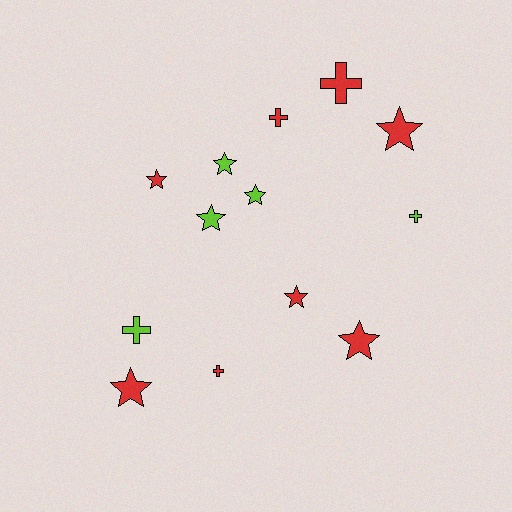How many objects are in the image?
There are 13 objects.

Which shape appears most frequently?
Star, with 8 objects.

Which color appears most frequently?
Red, with 8 objects.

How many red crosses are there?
There are 3 red crosses.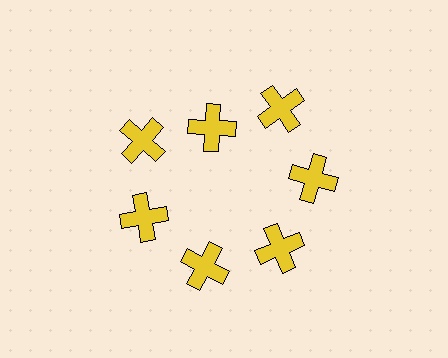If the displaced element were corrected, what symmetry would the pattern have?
It would have 7-fold rotational symmetry — the pattern would map onto itself every 51 degrees.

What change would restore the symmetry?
The symmetry would be restored by moving it outward, back onto the ring so that all 7 crosses sit at equal angles and equal distance from the center.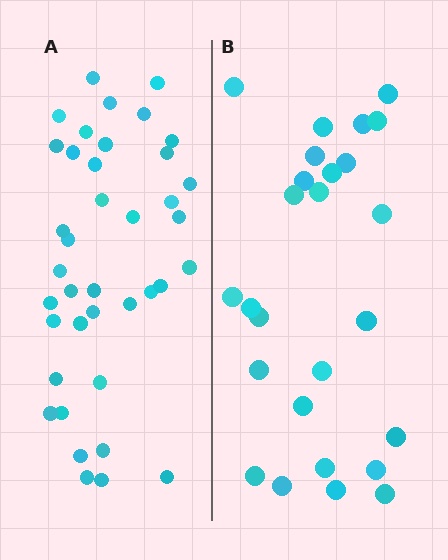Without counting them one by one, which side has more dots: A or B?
Region A (the left region) has more dots.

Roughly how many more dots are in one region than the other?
Region A has approximately 15 more dots than region B.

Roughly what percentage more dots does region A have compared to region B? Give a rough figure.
About 50% more.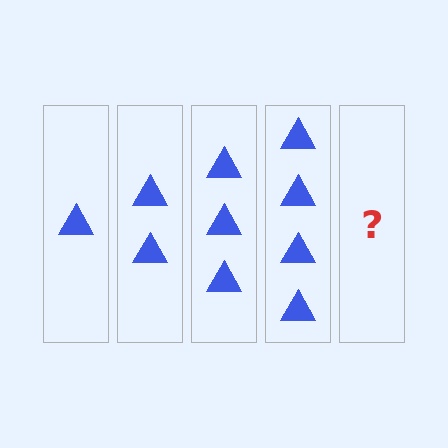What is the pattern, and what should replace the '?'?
The pattern is that each step adds one more triangle. The '?' should be 5 triangles.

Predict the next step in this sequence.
The next step is 5 triangles.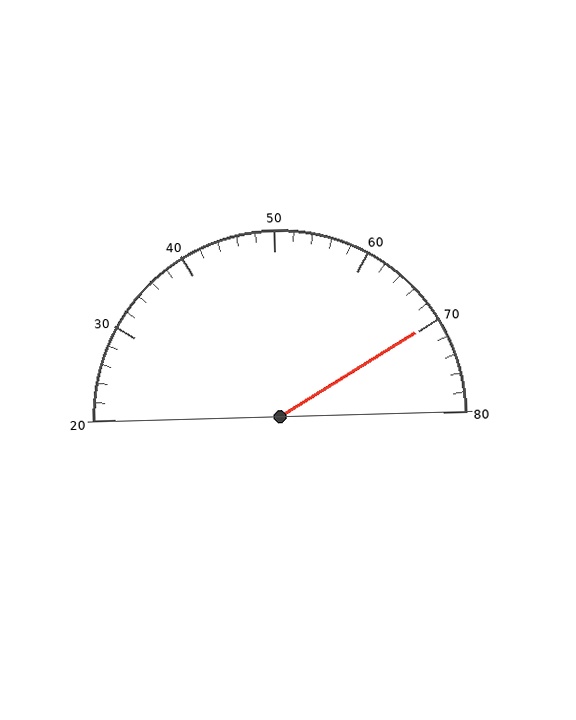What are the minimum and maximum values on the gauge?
The gauge ranges from 20 to 80.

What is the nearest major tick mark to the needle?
The nearest major tick mark is 70.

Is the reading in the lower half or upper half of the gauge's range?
The reading is in the upper half of the range (20 to 80).